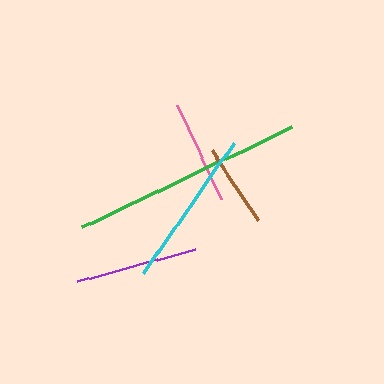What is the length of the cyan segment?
The cyan segment is approximately 159 pixels long.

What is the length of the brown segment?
The brown segment is approximately 83 pixels long.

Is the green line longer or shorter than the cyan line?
The green line is longer than the cyan line.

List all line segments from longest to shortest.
From longest to shortest: green, cyan, purple, pink, brown.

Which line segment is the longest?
The green line is the longest at approximately 233 pixels.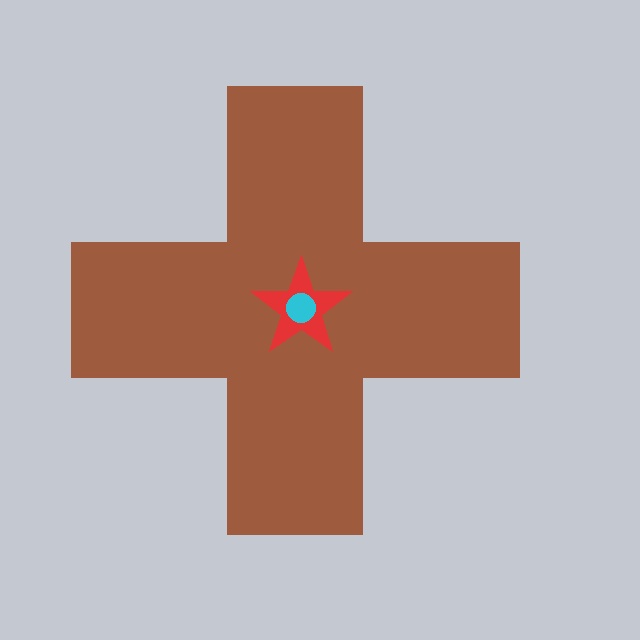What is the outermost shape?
The brown cross.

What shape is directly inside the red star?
The cyan circle.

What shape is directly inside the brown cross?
The red star.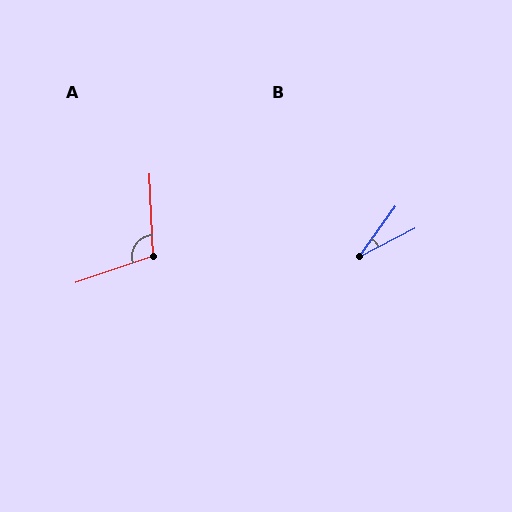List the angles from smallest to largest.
B (27°), A (107°).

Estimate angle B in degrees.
Approximately 27 degrees.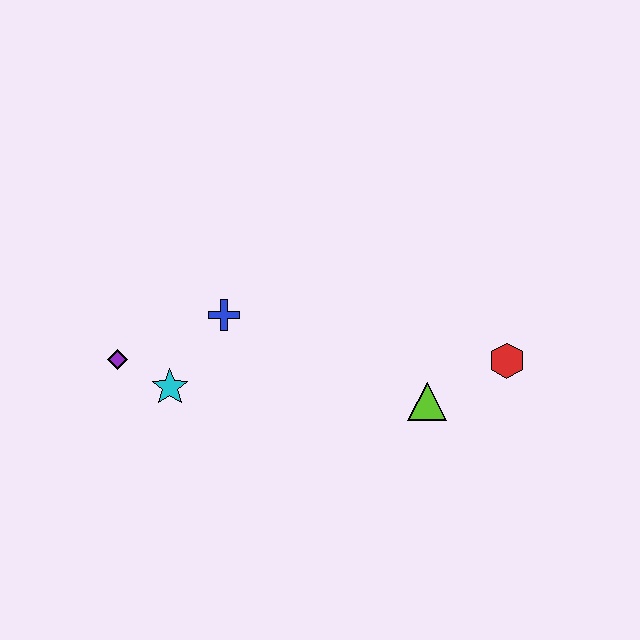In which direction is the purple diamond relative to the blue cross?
The purple diamond is to the left of the blue cross.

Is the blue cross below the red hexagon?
No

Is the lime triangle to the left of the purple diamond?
No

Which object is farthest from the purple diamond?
The red hexagon is farthest from the purple diamond.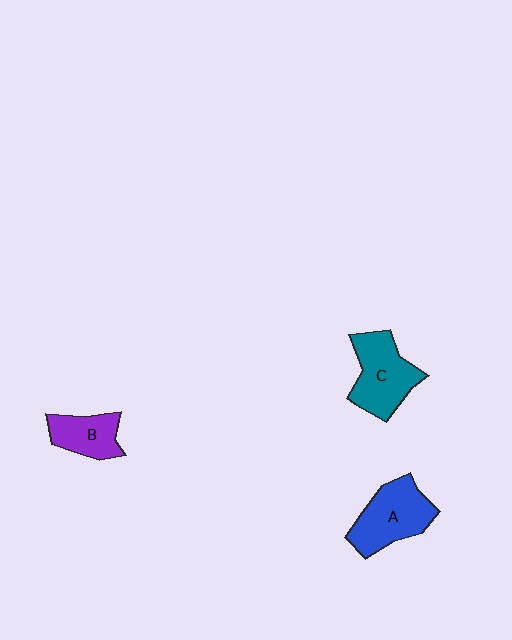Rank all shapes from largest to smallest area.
From largest to smallest: C (teal), A (blue), B (purple).